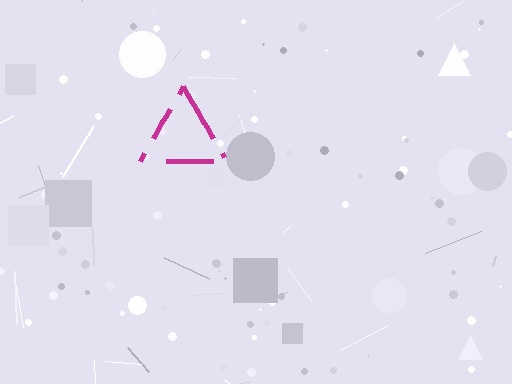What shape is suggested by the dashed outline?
The dashed outline suggests a triangle.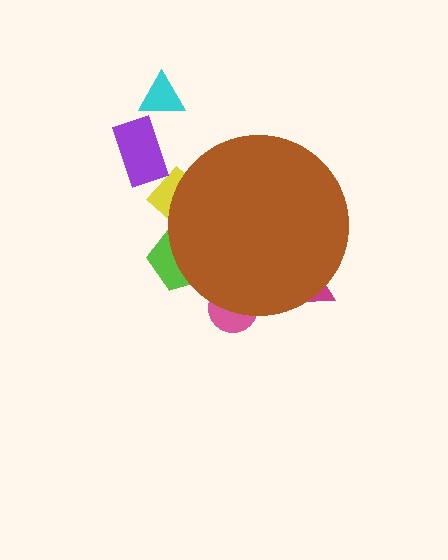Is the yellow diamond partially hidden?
Yes, the yellow diamond is partially hidden behind the brown circle.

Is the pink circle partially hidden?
Yes, the pink circle is partially hidden behind the brown circle.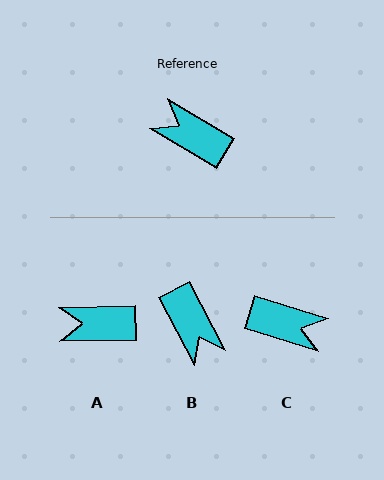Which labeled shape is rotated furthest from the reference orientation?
C, about 166 degrees away.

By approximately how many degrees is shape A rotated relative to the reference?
Approximately 32 degrees counter-clockwise.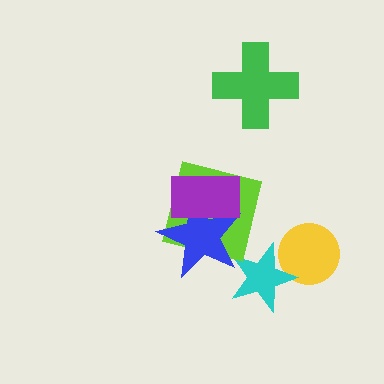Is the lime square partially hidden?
Yes, it is partially covered by another shape.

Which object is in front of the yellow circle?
The cyan star is in front of the yellow circle.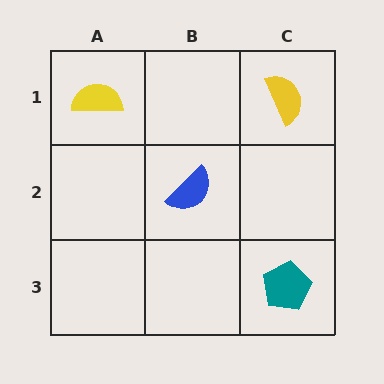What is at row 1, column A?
A yellow semicircle.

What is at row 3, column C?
A teal pentagon.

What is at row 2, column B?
A blue semicircle.